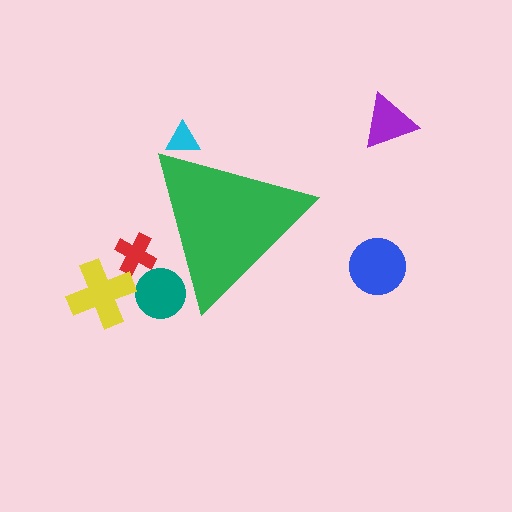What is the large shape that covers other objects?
A green triangle.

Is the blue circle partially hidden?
No, the blue circle is fully visible.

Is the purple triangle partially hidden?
No, the purple triangle is fully visible.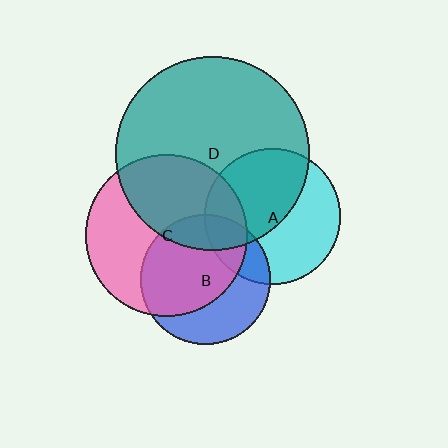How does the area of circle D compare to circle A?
Approximately 2.0 times.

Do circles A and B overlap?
Yes.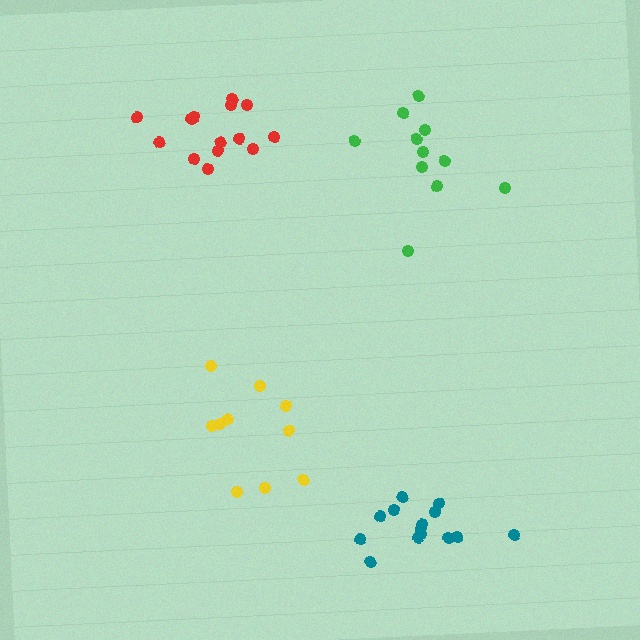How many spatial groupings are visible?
There are 4 spatial groupings.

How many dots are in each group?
Group 1: 11 dots, Group 2: 10 dots, Group 3: 14 dots, Group 4: 15 dots (50 total).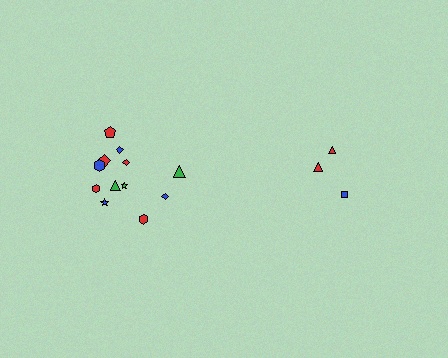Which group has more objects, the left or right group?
The left group.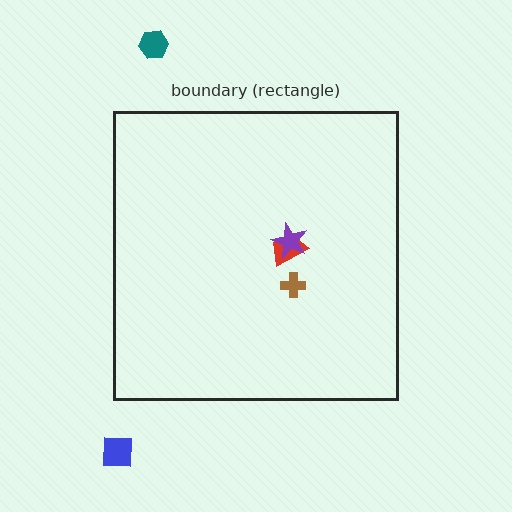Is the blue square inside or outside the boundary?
Outside.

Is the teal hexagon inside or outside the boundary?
Outside.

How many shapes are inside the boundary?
3 inside, 2 outside.